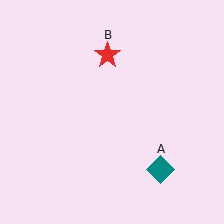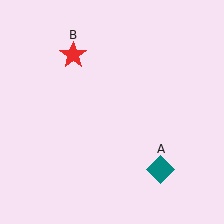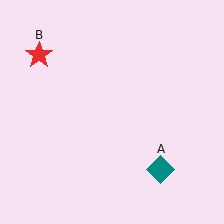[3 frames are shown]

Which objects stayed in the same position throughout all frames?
Teal diamond (object A) remained stationary.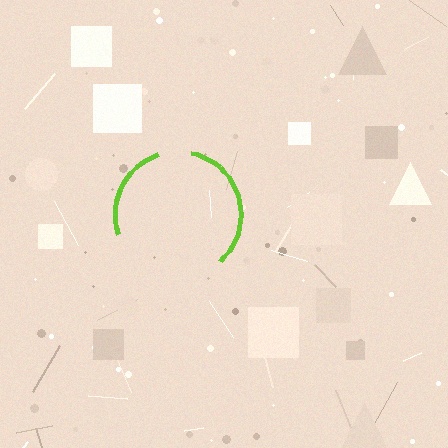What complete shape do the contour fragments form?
The contour fragments form a circle.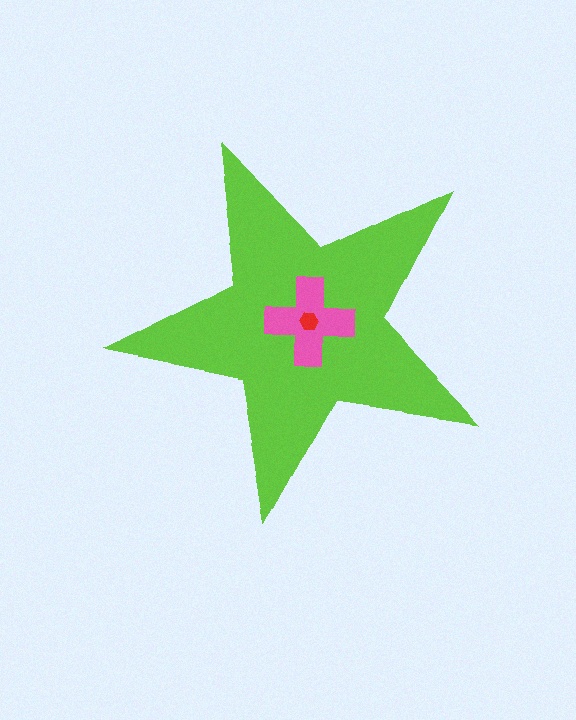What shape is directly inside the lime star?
The pink cross.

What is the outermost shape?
The lime star.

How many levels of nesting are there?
3.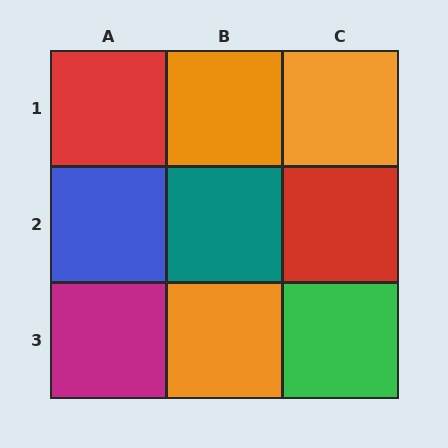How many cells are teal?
1 cell is teal.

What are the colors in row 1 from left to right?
Red, orange, orange.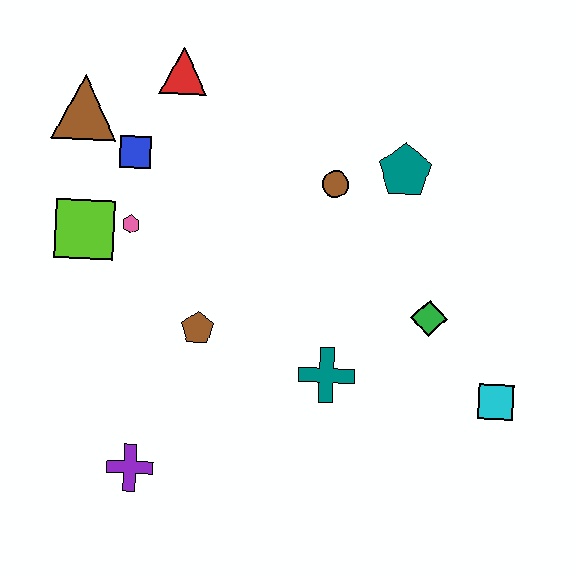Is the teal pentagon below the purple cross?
No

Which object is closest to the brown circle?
The teal pentagon is closest to the brown circle.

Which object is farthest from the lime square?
The cyan square is farthest from the lime square.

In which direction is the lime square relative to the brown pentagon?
The lime square is to the left of the brown pentagon.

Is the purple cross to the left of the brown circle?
Yes